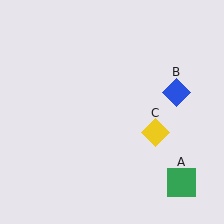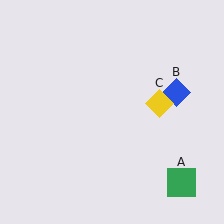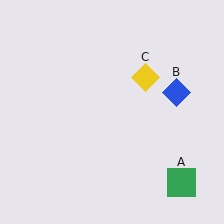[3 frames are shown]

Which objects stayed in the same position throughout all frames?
Green square (object A) and blue diamond (object B) remained stationary.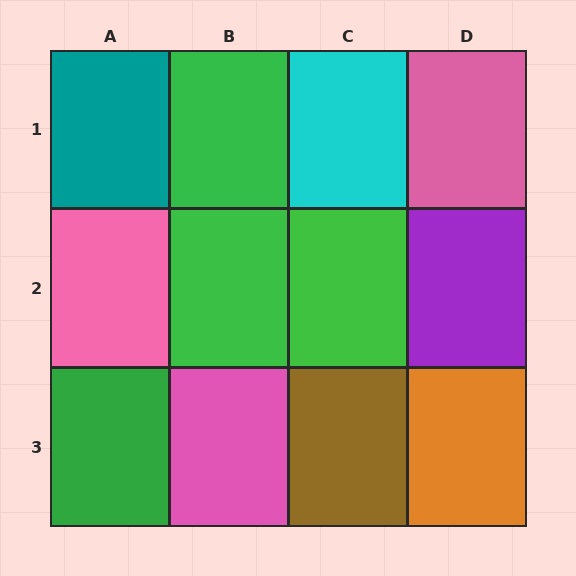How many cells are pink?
3 cells are pink.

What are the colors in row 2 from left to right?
Pink, green, green, purple.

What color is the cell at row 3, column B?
Pink.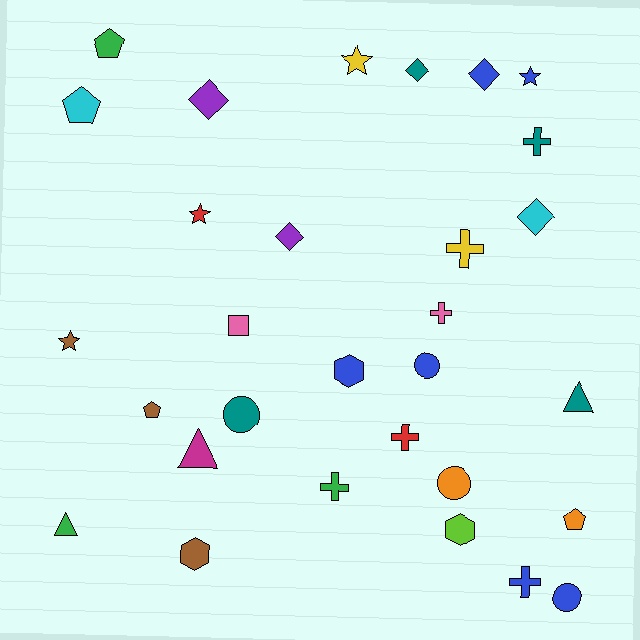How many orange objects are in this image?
There are 2 orange objects.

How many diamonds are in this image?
There are 5 diamonds.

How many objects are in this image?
There are 30 objects.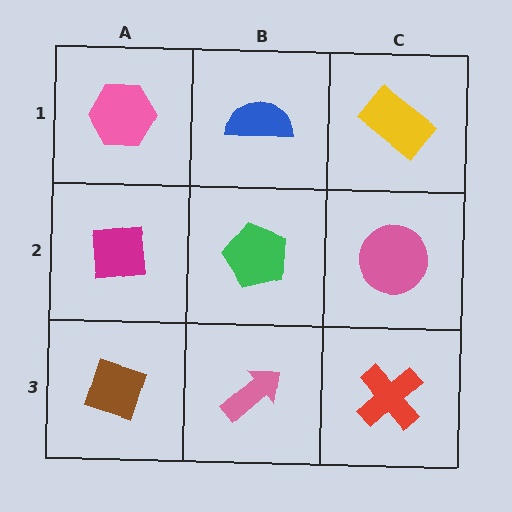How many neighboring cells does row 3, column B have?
3.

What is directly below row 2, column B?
A pink arrow.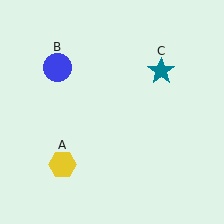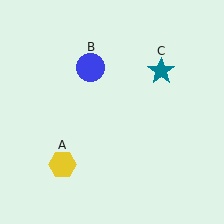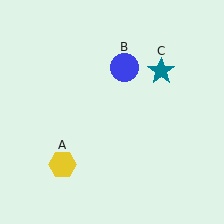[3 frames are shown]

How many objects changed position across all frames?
1 object changed position: blue circle (object B).